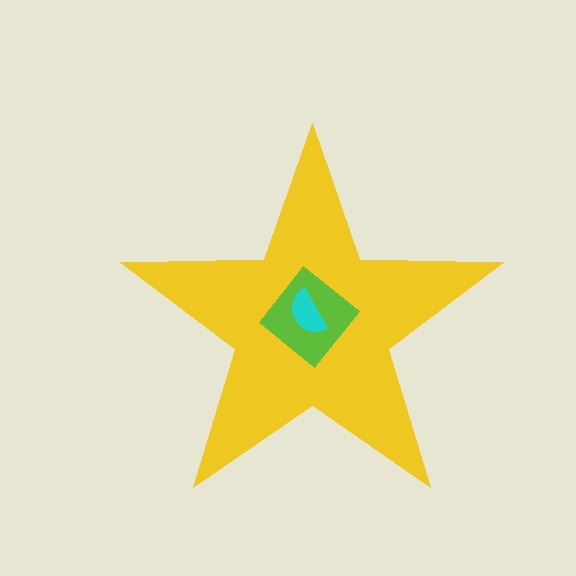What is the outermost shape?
The yellow star.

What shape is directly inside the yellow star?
The lime diamond.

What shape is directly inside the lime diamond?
The cyan semicircle.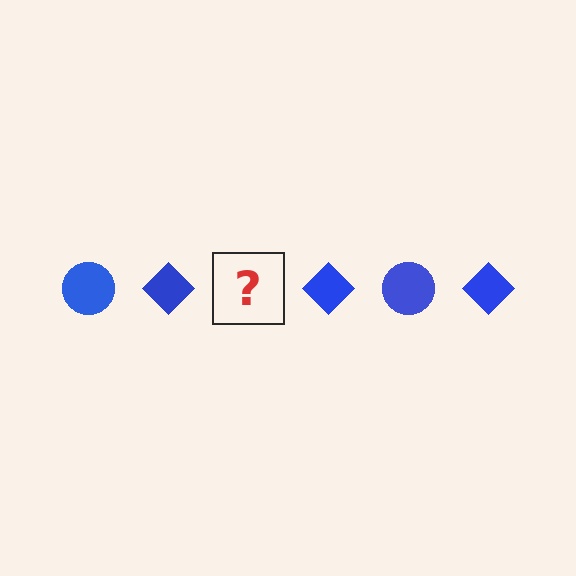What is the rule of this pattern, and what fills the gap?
The rule is that the pattern cycles through circle, diamond shapes in blue. The gap should be filled with a blue circle.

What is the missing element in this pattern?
The missing element is a blue circle.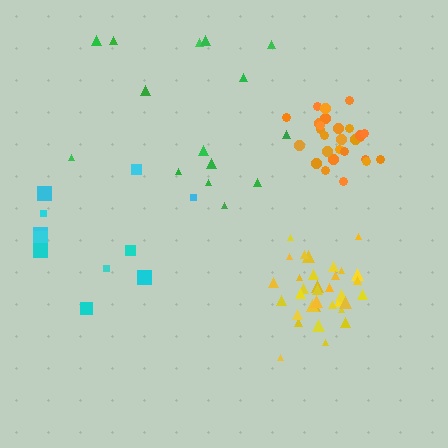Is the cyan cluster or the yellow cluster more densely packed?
Yellow.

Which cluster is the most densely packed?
Yellow.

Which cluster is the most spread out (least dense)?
Green.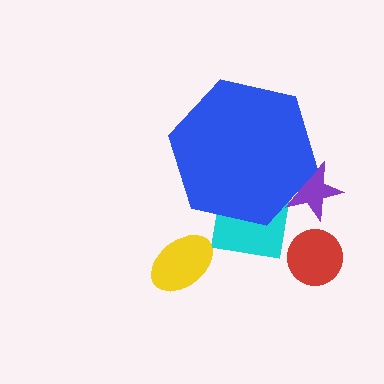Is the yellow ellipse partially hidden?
No, the yellow ellipse is fully visible.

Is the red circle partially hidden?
No, the red circle is fully visible.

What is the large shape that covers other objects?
A blue hexagon.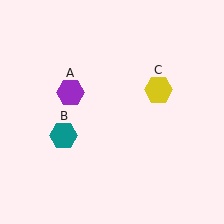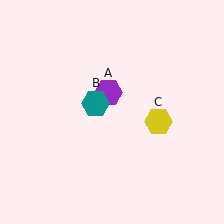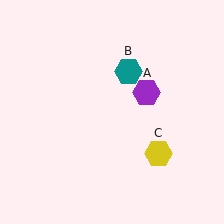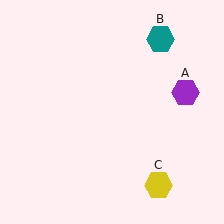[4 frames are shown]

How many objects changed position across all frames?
3 objects changed position: purple hexagon (object A), teal hexagon (object B), yellow hexagon (object C).